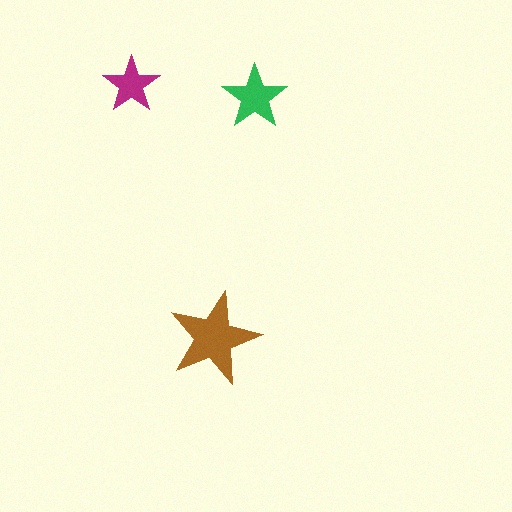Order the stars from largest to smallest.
the brown one, the green one, the magenta one.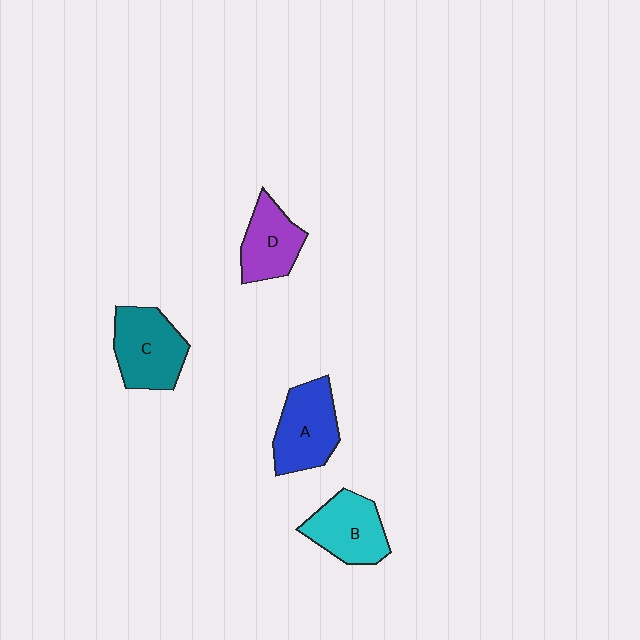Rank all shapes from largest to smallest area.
From largest to smallest: C (teal), A (blue), B (cyan), D (purple).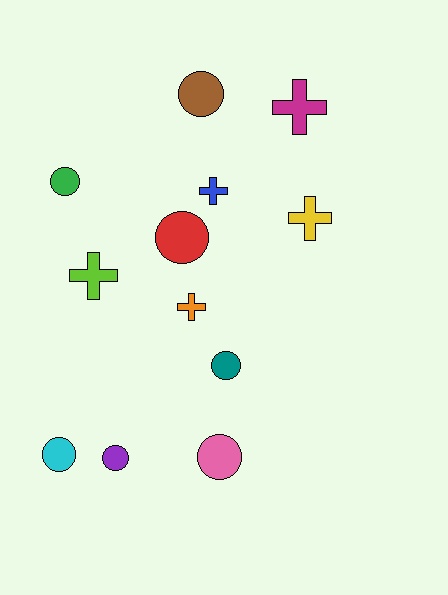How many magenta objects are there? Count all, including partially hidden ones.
There is 1 magenta object.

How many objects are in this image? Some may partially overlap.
There are 12 objects.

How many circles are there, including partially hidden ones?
There are 7 circles.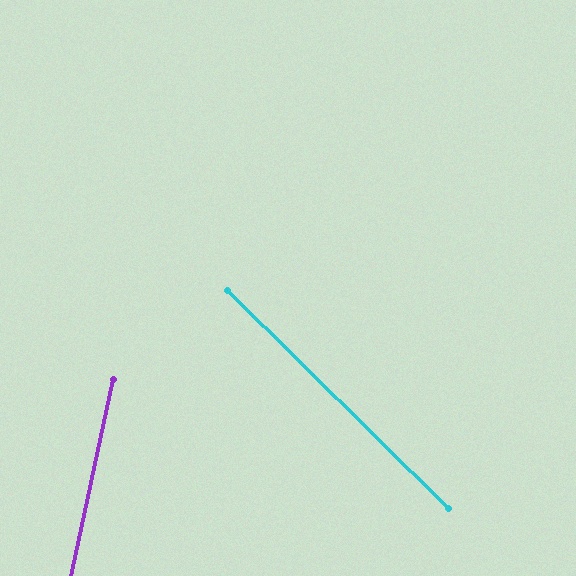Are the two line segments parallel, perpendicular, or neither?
Neither parallel nor perpendicular — they differ by about 57°.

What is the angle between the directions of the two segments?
Approximately 57 degrees.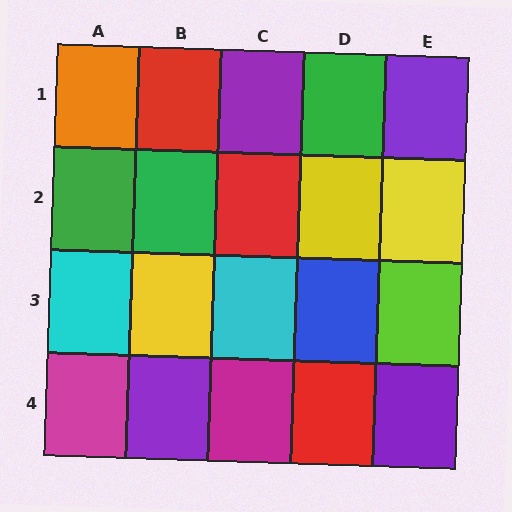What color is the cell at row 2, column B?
Green.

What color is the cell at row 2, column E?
Yellow.